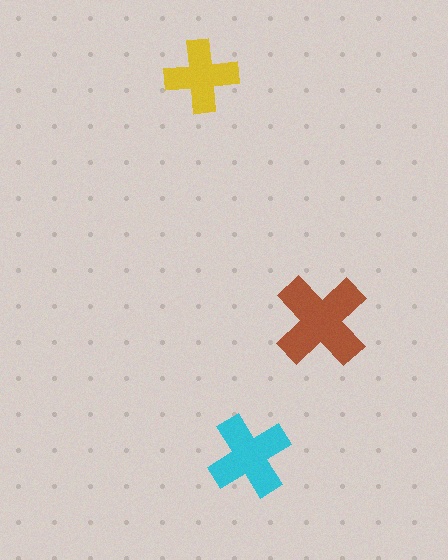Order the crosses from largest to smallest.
the brown one, the cyan one, the yellow one.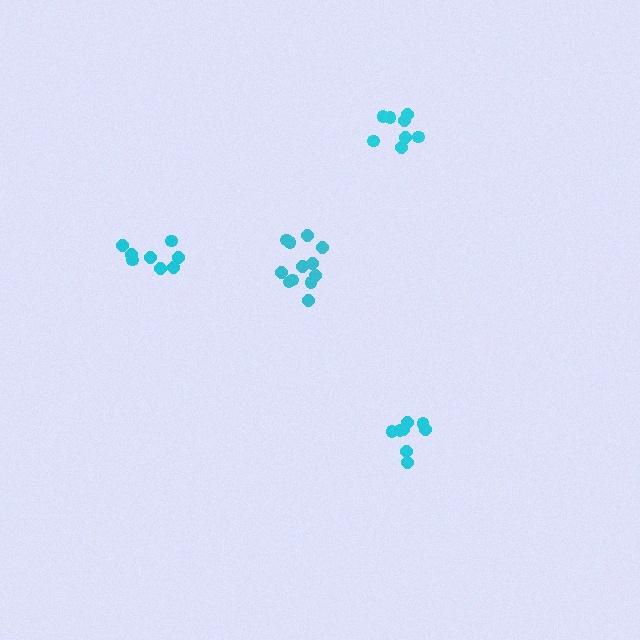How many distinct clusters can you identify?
There are 4 distinct clusters.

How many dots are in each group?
Group 1: 8 dots, Group 2: 8 dots, Group 3: 12 dots, Group 4: 8 dots (36 total).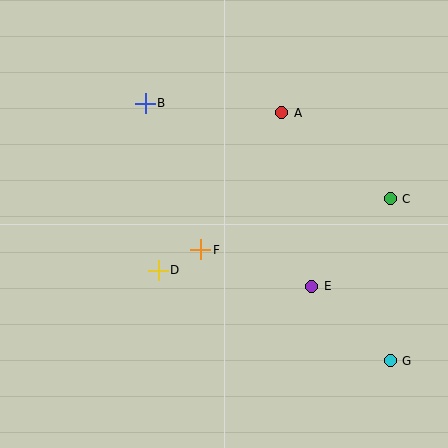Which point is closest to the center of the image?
Point F at (201, 250) is closest to the center.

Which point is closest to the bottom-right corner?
Point G is closest to the bottom-right corner.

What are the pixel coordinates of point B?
Point B is at (145, 103).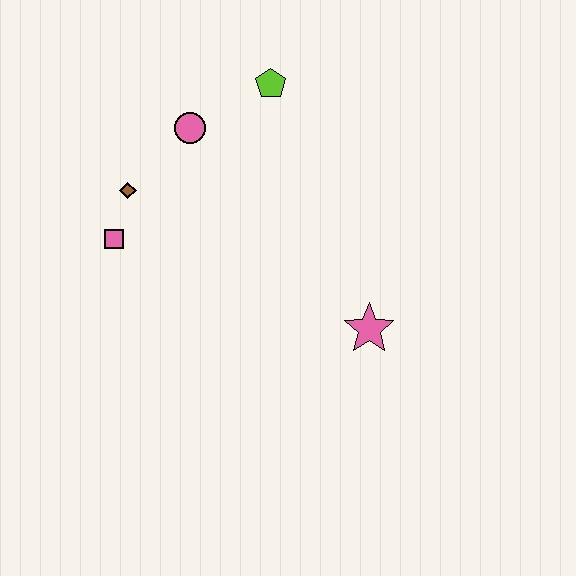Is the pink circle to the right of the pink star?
No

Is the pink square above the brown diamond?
No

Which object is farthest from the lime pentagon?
The pink star is farthest from the lime pentagon.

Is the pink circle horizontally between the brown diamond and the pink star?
Yes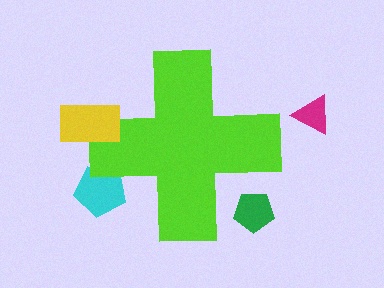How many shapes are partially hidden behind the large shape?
2 shapes are partially hidden.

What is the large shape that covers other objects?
A lime cross.